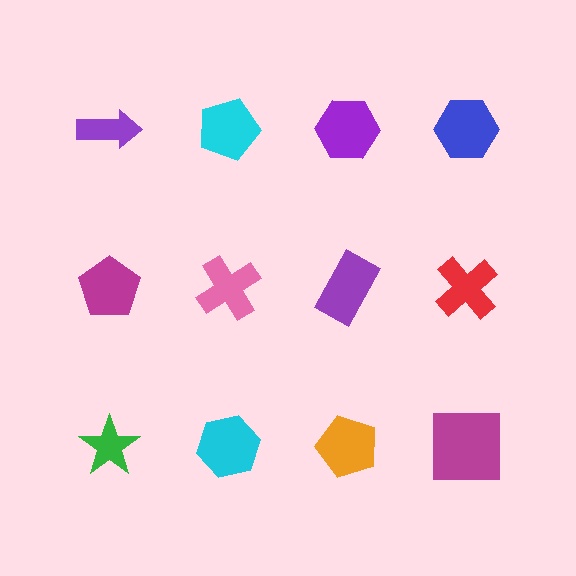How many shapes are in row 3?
4 shapes.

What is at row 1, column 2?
A cyan pentagon.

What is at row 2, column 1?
A magenta pentagon.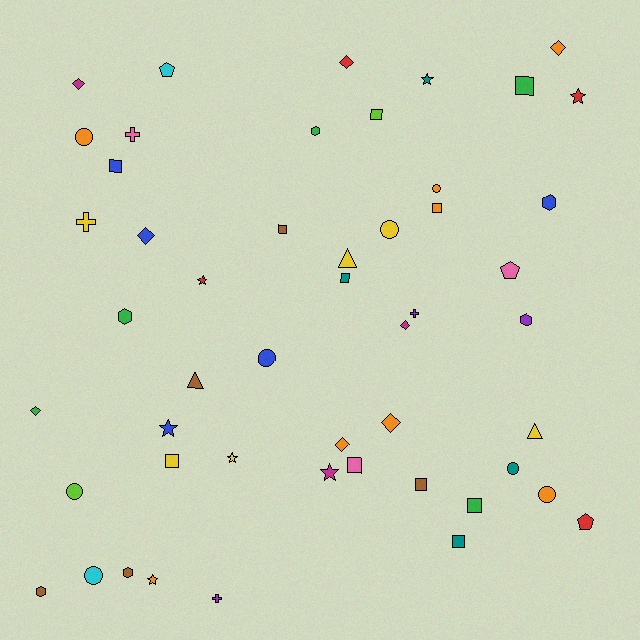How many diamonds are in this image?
There are 8 diamonds.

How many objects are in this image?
There are 50 objects.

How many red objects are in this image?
There are 4 red objects.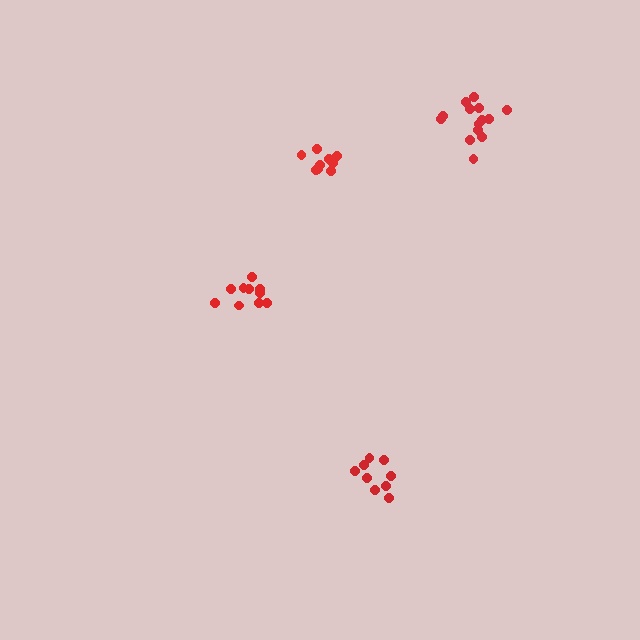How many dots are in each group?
Group 1: 10 dots, Group 2: 9 dots, Group 3: 15 dots, Group 4: 9 dots (43 total).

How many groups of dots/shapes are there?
There are 4 groups.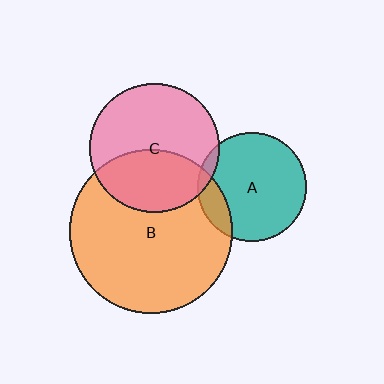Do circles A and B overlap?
Yes.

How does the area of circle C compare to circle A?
Approximately 1.4 times.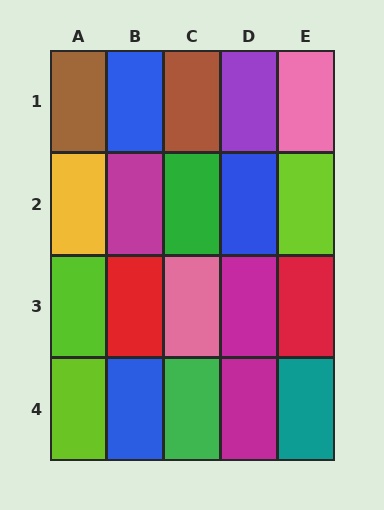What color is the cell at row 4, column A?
Lime.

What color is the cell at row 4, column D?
Magenta.